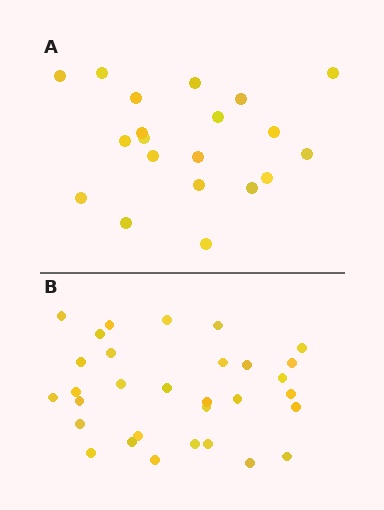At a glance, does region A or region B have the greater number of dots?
Region B (the bottom region) has more dots.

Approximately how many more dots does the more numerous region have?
Region B has roughly 12 or so more dots than region A.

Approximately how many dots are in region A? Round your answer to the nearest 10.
About 20 dots.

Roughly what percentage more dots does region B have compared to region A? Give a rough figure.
About 55% more.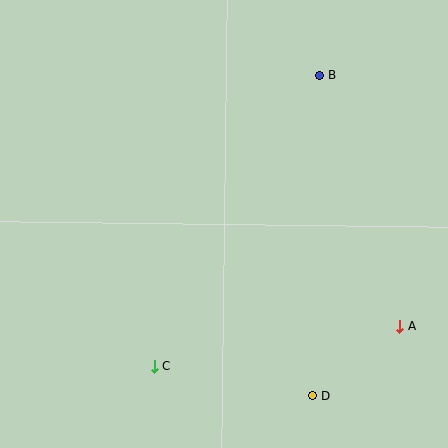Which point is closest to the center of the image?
Point C at (155, 366) is closest to the center.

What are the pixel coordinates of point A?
Point A is at (399, 327).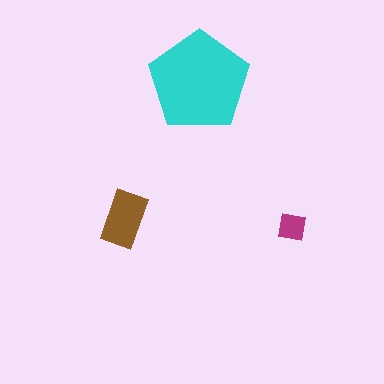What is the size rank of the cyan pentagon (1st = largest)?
1st.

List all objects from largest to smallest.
The cyan pentagon, the brown rectangle, the magenta square.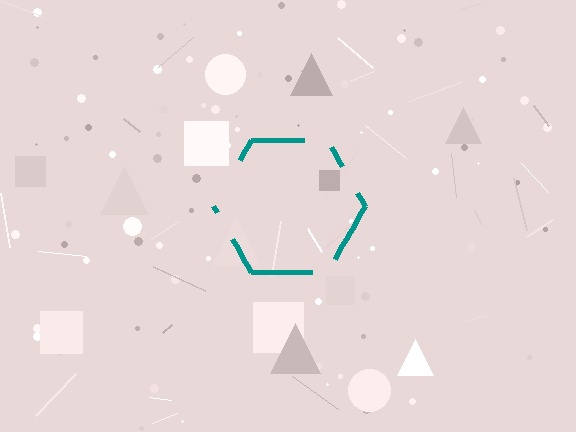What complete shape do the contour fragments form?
The contour fragments form a hexagon.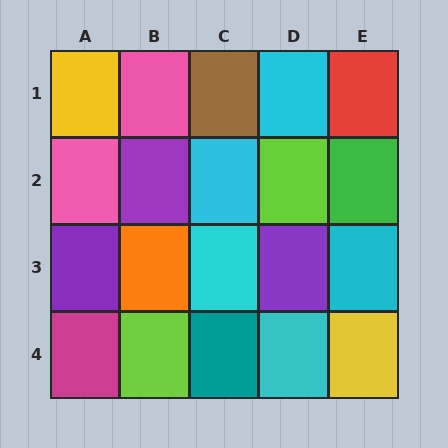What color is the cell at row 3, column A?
Purple.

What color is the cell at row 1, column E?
Red.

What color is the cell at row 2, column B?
Purple.